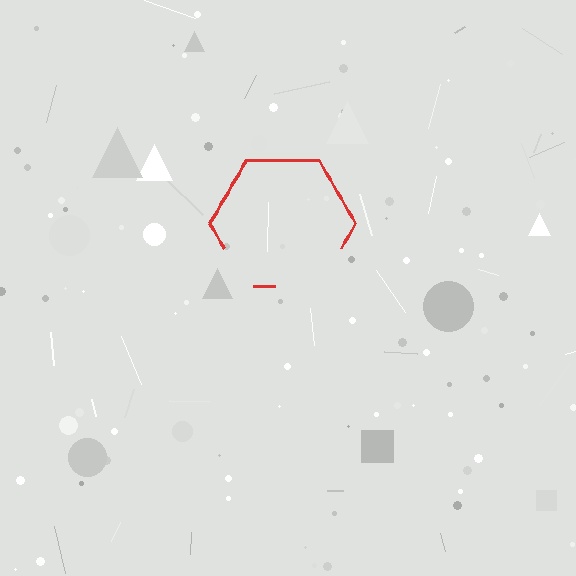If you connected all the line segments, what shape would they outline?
They would outline a hexagon.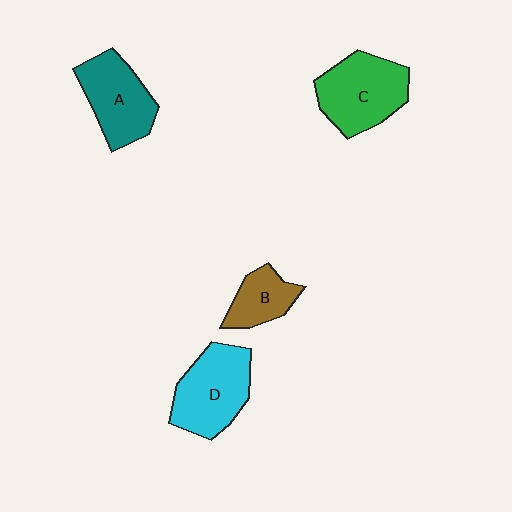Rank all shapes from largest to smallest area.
From largest to smallest: C (green), D (cyan), A (teal), B (brown).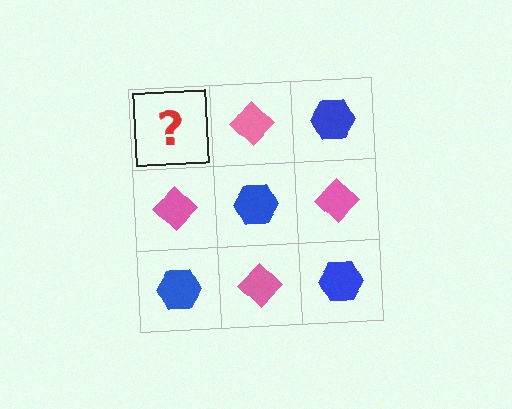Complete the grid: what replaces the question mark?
The question mark should be replaced with a blue hexagon.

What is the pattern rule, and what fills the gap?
The rule is that it alternates blue hexagon and pink diamond in a checkerboard pattern. The gap should be filled with a blue hexagon.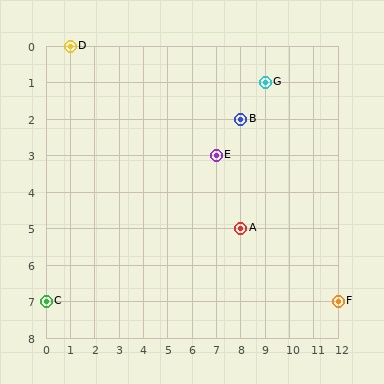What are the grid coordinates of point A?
Point A is at grid coordinates (8, 5).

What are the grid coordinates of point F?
Point F is at grid coordinates (12, 7).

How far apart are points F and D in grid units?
Points F and D are 11 columns and 7 rows apart (about 13.0 grid units diagonally).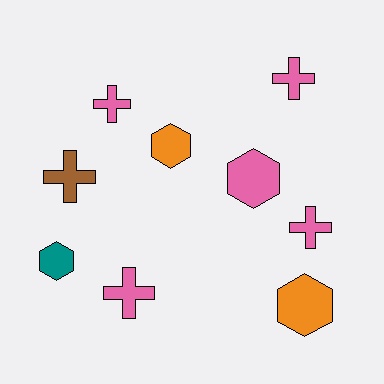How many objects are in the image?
There are 9 objects.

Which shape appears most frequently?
Cross, with 5 objects.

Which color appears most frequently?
Pink, with 5 objects.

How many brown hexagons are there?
There are no brown hexagons.